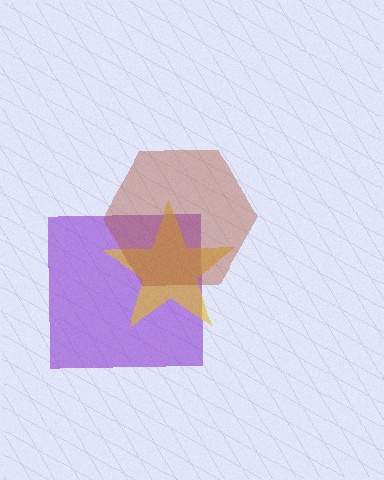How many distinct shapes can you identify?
There are 3 distinct shapes: a purple square, a yellow star, a brown hexagon.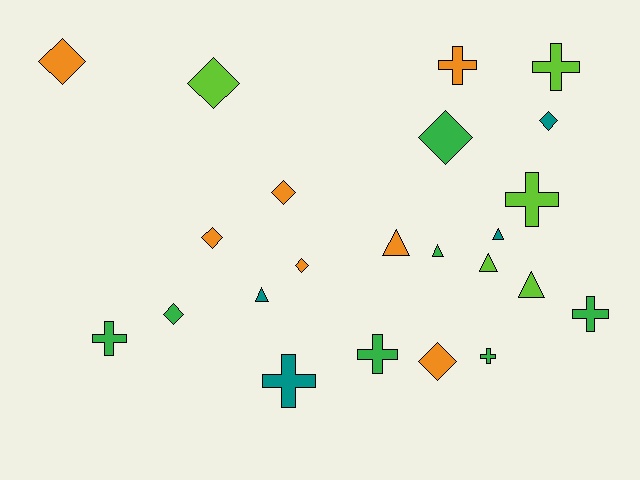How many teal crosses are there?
There is 1 teal cross.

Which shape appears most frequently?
Diamond, with 9 objects.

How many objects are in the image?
There are 23 objects.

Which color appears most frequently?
Green, with 7 objects.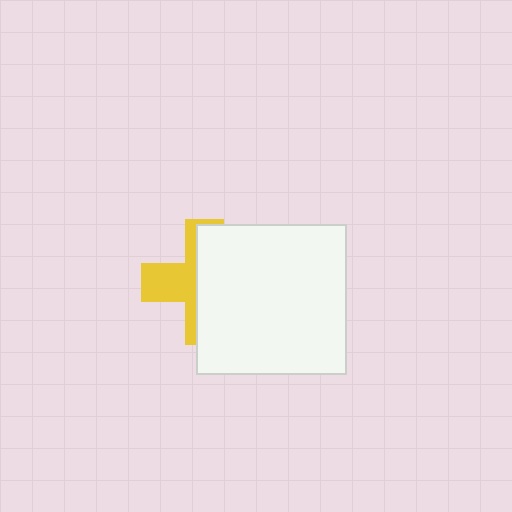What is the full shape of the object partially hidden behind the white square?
The partially hidden object is a yellow cross.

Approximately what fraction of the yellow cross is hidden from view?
Roughly 63% of the yellow cross is hidden behind the white square.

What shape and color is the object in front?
The object in front is a white square.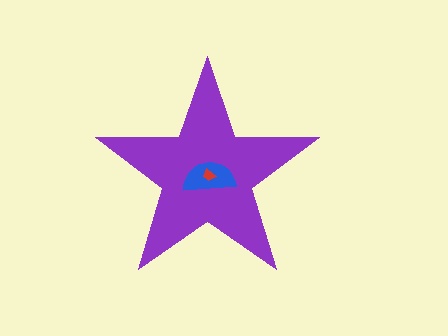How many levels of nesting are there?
3.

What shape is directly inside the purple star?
The blue semicircle.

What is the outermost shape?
The purple star.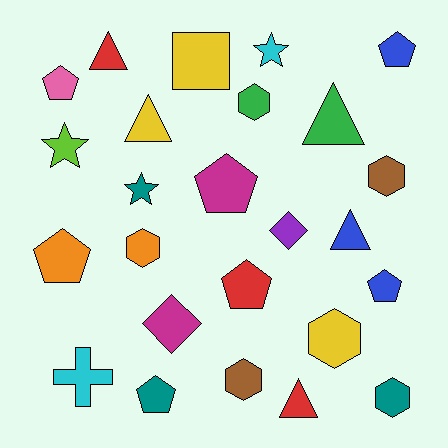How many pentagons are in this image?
There are 7 pentagons.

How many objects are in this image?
There are 25 objects.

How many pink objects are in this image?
There is 1 pink object.